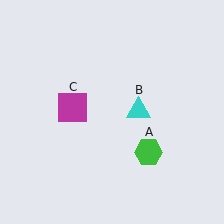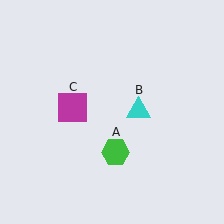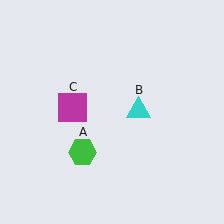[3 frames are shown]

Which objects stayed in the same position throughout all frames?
Cyan triangle (object B) and magenta square (object C) remained stationary.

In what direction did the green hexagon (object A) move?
The green hexagon (object A) moved left.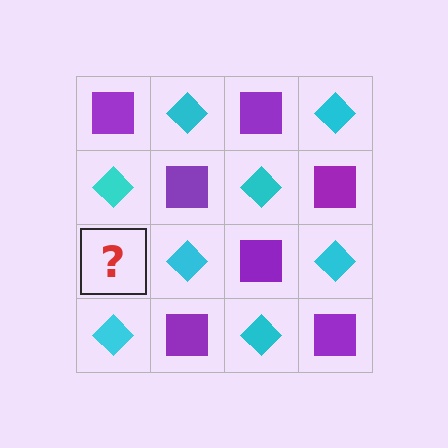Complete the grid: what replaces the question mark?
The question mark should be replaced with a purple square.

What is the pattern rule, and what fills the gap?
The rule is that it alternates purple square and cyan diamond in a checkerboard pattern. The gap should be filled with a purple square.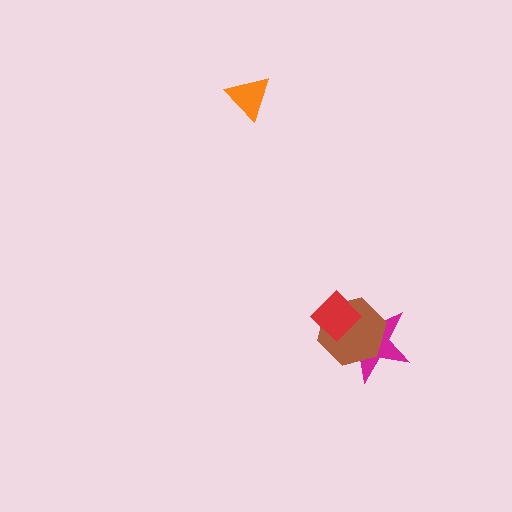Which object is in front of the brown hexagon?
The red diamond is in front of the brown hexagon.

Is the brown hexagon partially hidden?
Yes, it is partially covered by another shape.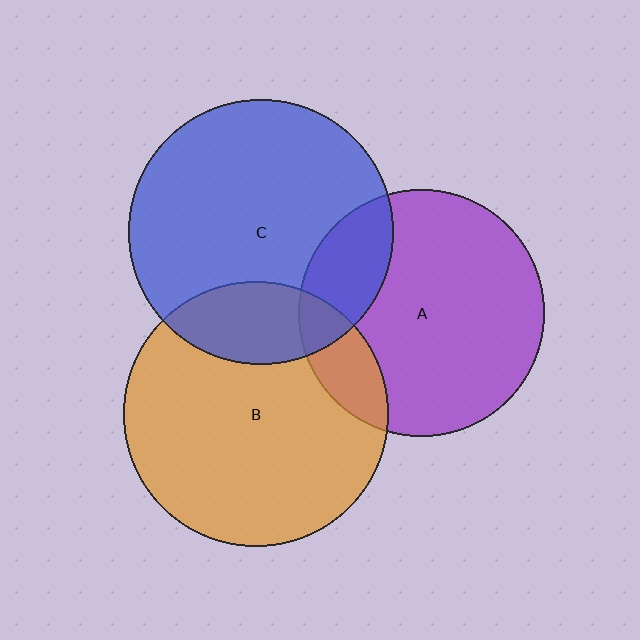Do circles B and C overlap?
Yes.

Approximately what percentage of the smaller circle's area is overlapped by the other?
Approximately 20%.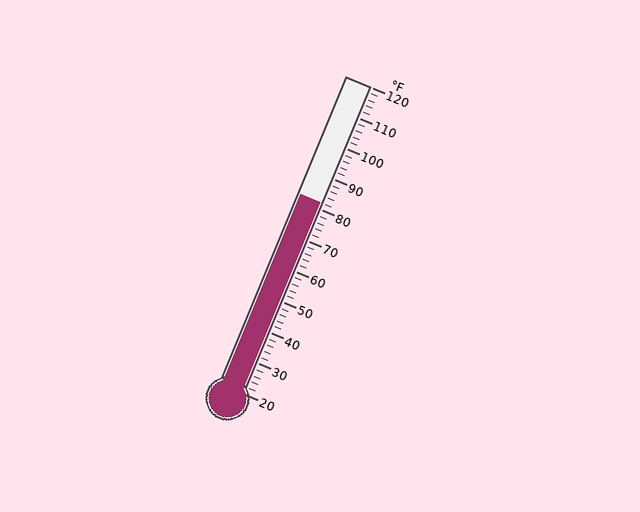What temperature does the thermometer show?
The thermometer shows approximately 82°F.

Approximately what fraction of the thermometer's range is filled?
The thermometer is filled to approximately 60% of its range.